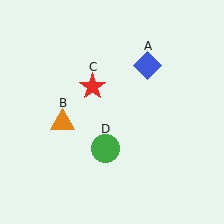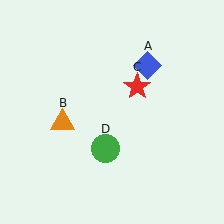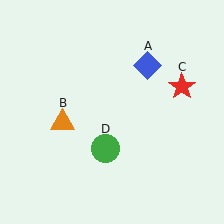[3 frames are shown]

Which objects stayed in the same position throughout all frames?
Blue diamond (object A) and orange triangle (object B) and green circle (object D) remained stationary.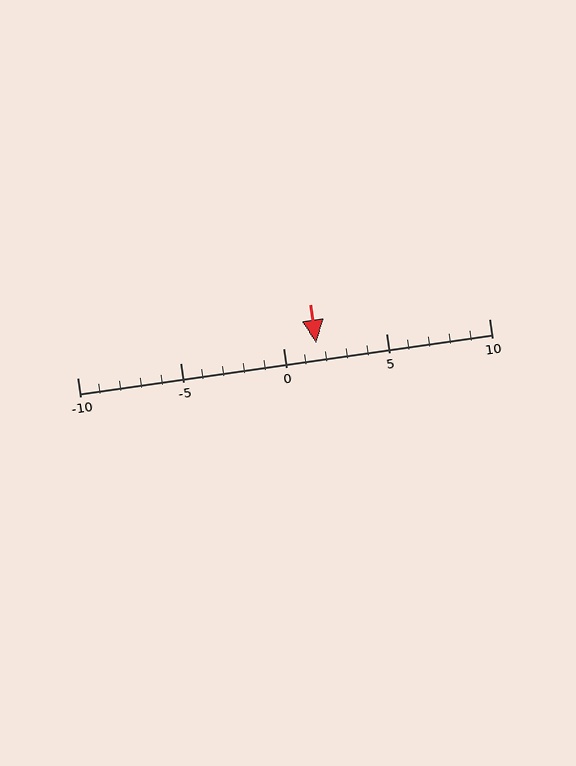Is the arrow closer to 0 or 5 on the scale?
The arrow is closer to 0.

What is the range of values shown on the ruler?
The ruler shows values from -10 to 10.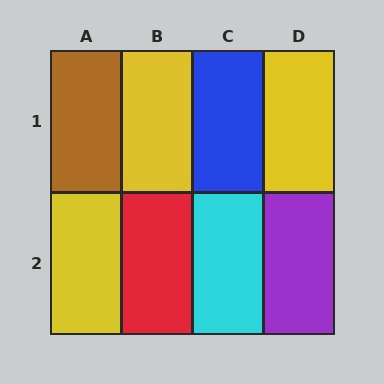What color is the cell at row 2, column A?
Yellow.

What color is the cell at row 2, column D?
Purple.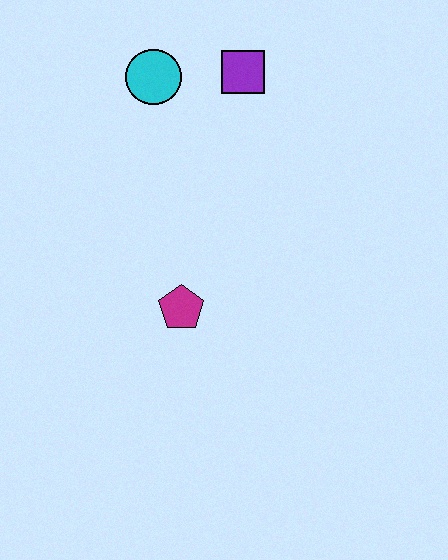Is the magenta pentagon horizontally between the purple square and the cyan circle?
Yes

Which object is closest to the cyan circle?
The purple square is closest to the cyan circle.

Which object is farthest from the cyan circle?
The magenta pentagon is farthest from the cyan circle.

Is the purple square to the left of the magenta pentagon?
No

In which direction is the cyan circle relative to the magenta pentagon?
The cyan circle is above the magenta pentagon.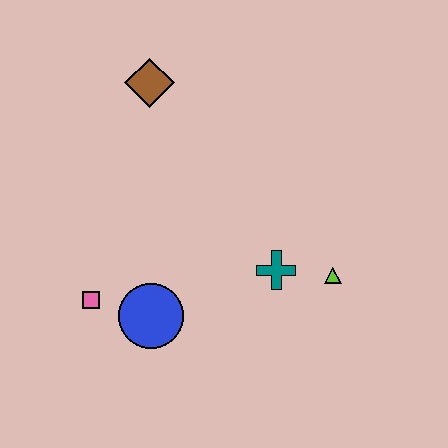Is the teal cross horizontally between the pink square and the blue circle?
No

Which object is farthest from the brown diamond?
The lime triangle is farthest from the brown diamond.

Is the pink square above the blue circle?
Yes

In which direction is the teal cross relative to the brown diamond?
The teal cross is below the brown diamond.